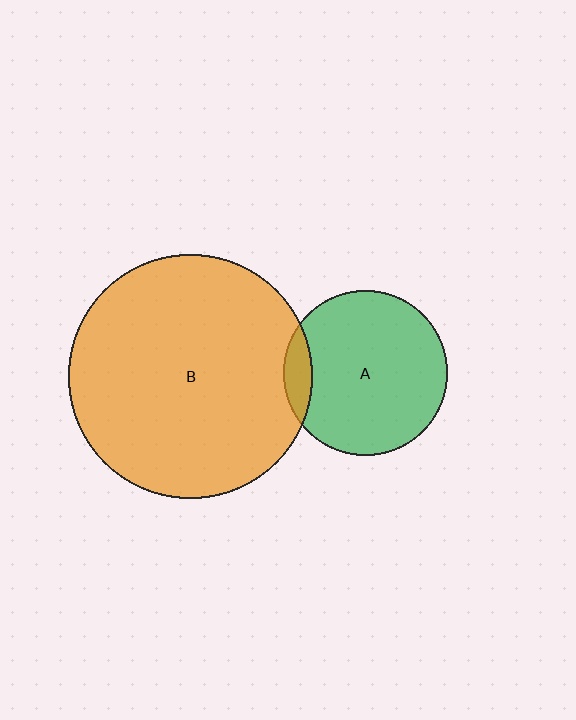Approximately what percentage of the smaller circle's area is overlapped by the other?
Approximately 10%.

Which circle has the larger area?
Circle B (orange).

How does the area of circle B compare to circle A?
Approximately 2.2 times.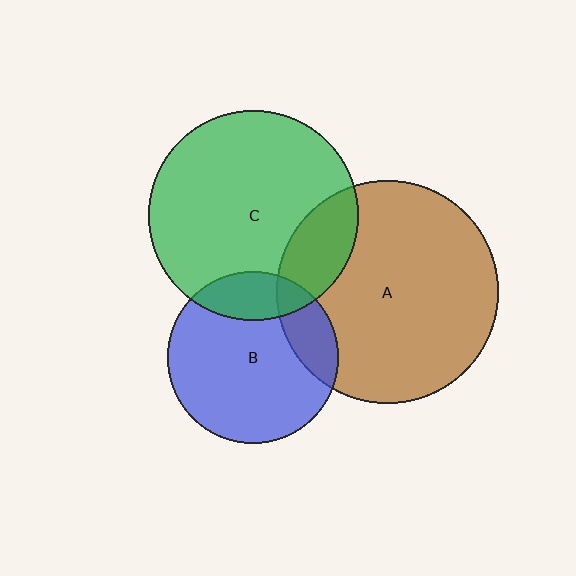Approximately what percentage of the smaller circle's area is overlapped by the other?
Approximately 20%.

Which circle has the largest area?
Circle A (brown).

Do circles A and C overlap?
Yes.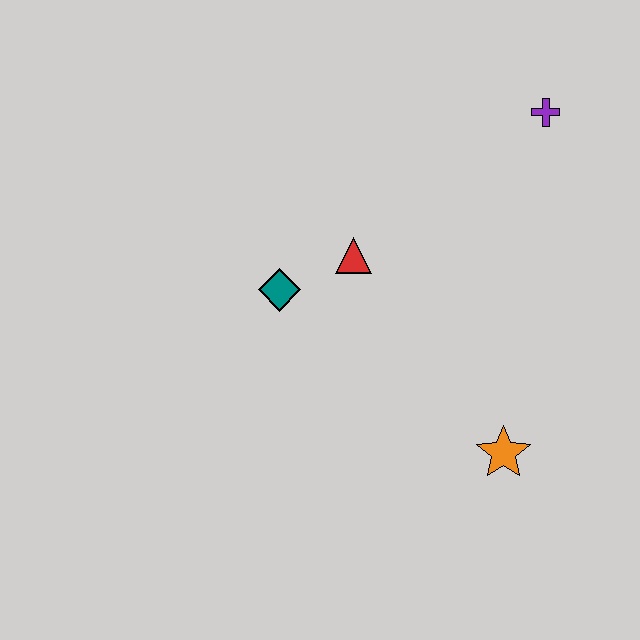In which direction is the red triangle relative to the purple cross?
The red triangle is to the left of the purple cross.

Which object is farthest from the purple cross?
The orange star is farthest from the purple cross.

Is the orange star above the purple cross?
No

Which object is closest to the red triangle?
The teal diamond is closest to the red triangle.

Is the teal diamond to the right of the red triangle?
No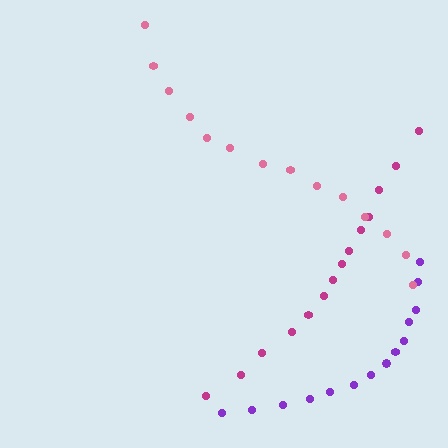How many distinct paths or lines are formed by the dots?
There are 3 distinct paths.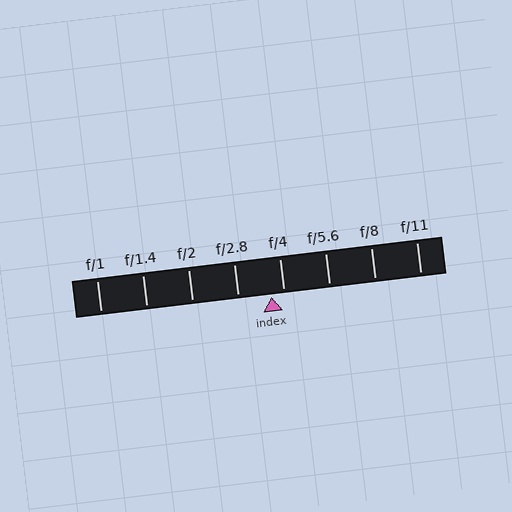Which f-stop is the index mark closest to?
The index mark is closest to f/4.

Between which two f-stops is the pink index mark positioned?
The index mark is between f/2.8 and f/4.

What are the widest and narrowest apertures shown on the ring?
The widest aperture shown is f/1 and the narrowest is f/11.